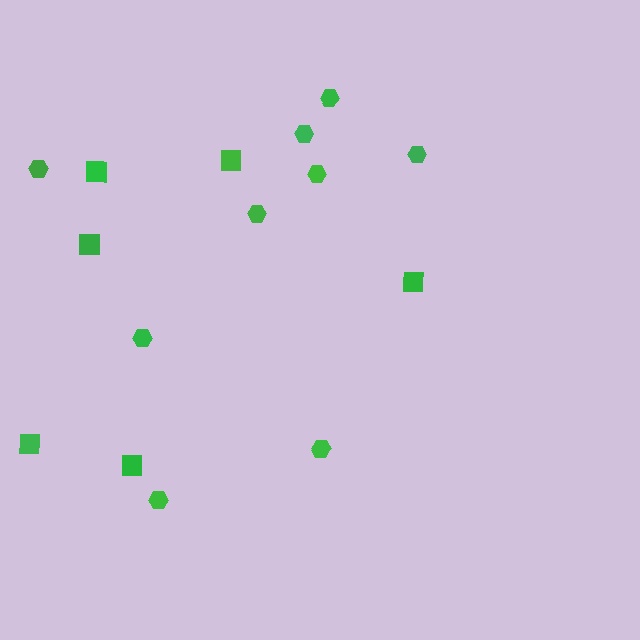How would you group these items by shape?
There are 2 groups: one group of squares (6) and one group of hexagons (9).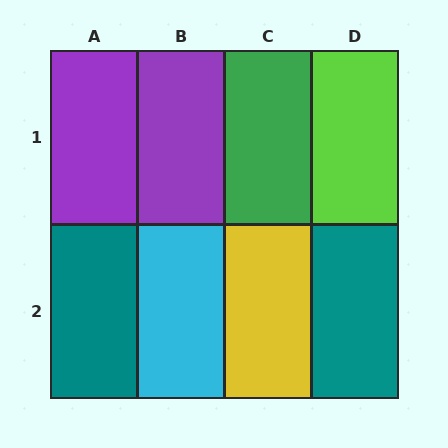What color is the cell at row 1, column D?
Lime.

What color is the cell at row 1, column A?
Purple.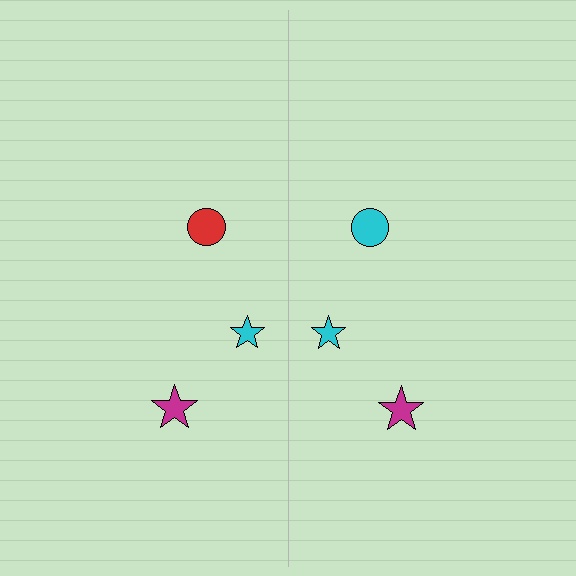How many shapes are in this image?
There are 6 shapes in this image.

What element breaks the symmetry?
The cyan circle on the right side breaks the symmetry — its mirror counterpart is red.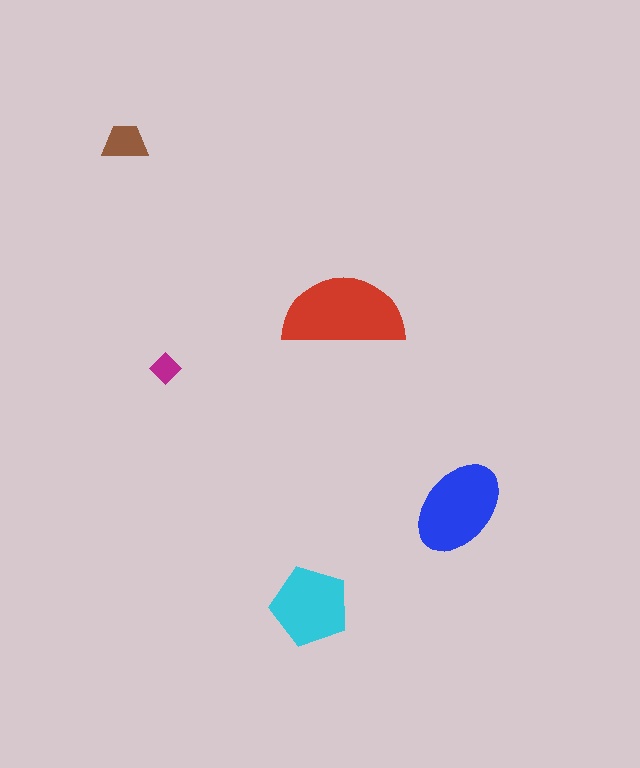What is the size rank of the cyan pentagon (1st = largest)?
3rd.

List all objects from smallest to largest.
The magenta diamond, the brown trapezoid, the cyan pentagon, the blue ellipse, the red semicircle.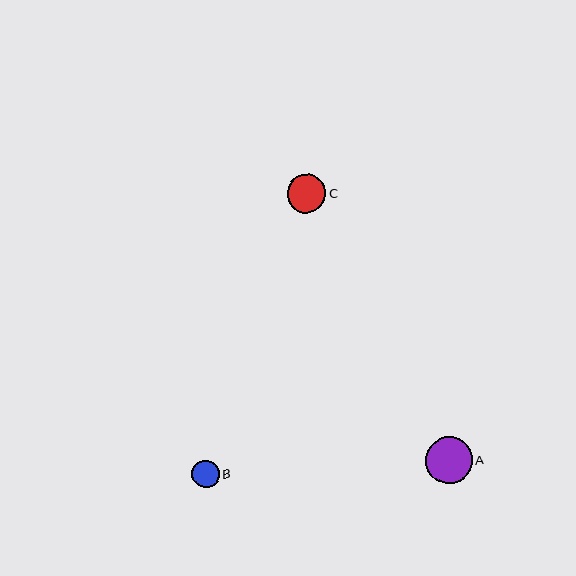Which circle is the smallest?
Circle B is the smallest with a size of approximately 27 pixels.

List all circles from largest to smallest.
From largest to smallest: A, C, B.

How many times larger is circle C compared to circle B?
Circle C is approximately 1.4 times the size of circle B.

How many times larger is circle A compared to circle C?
Circle A is approximately 1.2 times the size of circle C.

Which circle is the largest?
Circle A is the largest with a size of approximately 47 pixels.